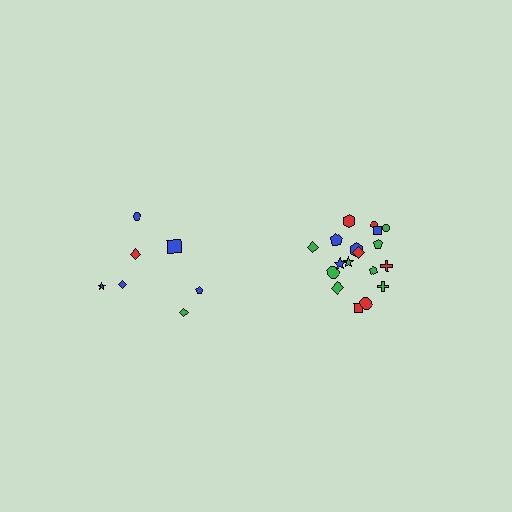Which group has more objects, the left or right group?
The right group.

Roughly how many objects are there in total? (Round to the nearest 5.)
Roughly 25 objects in total.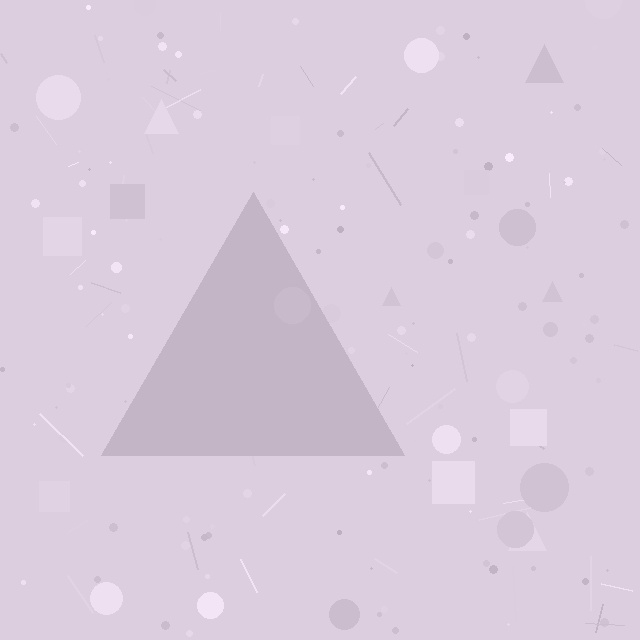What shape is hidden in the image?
A triangle is hidden in the image.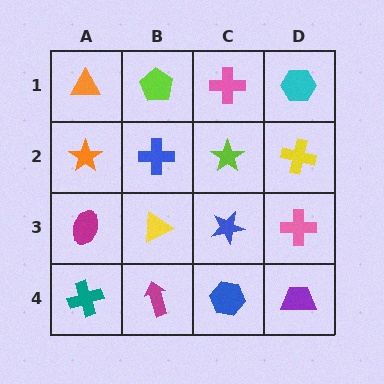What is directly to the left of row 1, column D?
A pink cross.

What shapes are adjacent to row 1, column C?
A lime star (row 2, column C), a lime pentagon (row 1, column B), a cyan hexagon (row 1, column D).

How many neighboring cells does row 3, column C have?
4.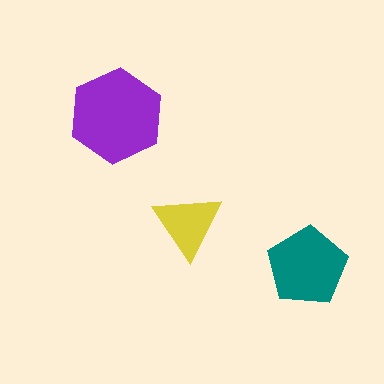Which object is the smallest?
The yellow triangle.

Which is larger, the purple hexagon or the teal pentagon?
The purple hexagon.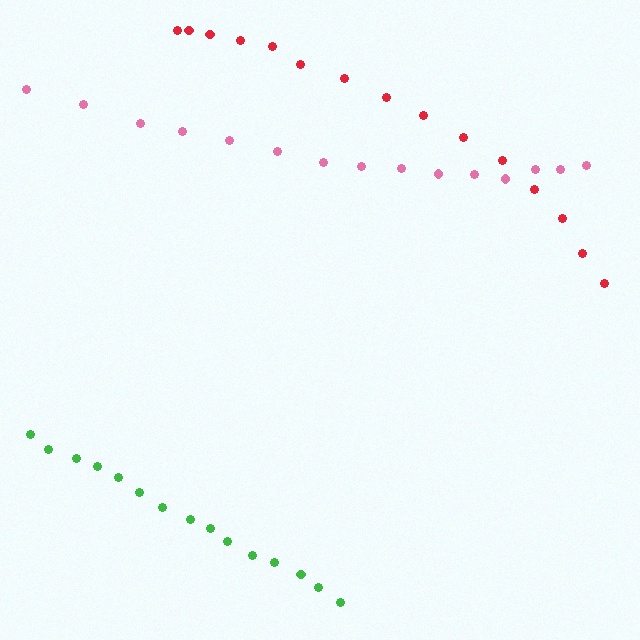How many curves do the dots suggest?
There are 3 distinct paths.